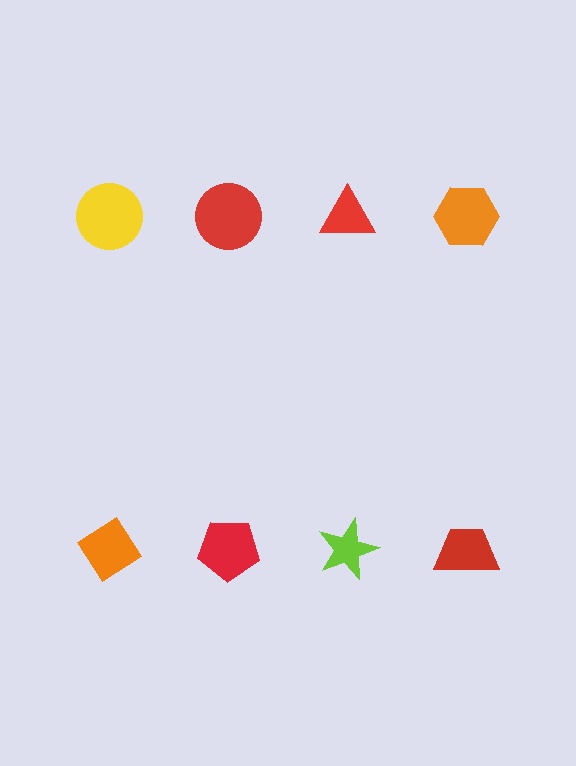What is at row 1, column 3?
A red triangle.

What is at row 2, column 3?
A lime star.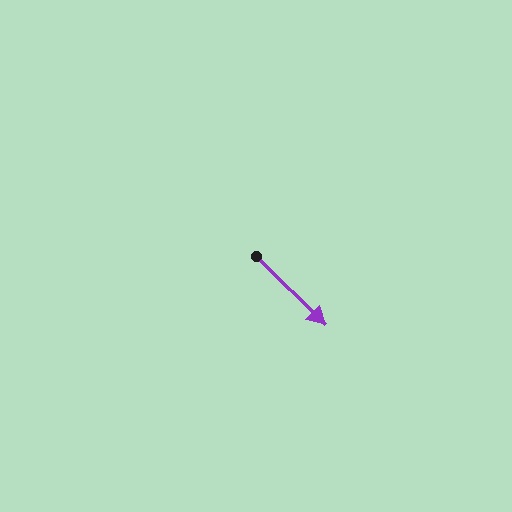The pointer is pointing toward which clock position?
Roughly 4 o'clock.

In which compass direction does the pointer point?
Southeast.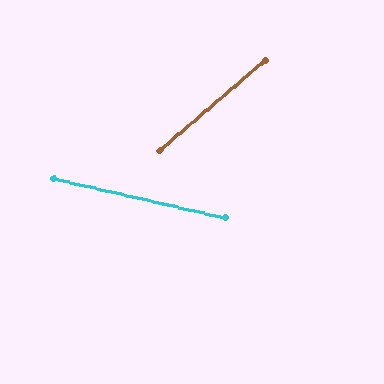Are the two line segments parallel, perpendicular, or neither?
Neither parallel nor perpendicular — they differ by about 53°.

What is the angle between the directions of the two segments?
Approximately 53 degrees.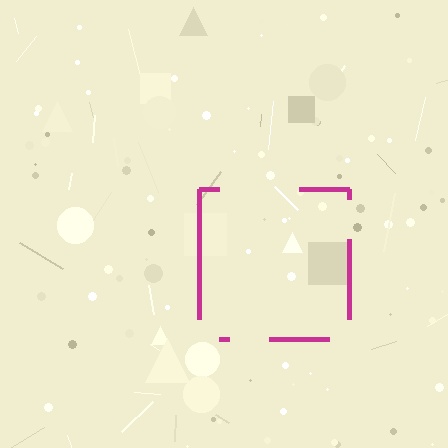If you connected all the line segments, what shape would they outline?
They would outline a square.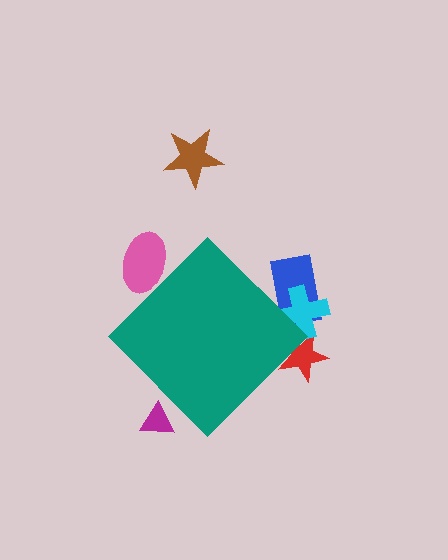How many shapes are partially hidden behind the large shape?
5 shapes are partially hidden.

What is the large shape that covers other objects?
A teal diamond.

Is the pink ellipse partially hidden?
Yes, the pink ellipse is partially hidden behind the teal diamond.